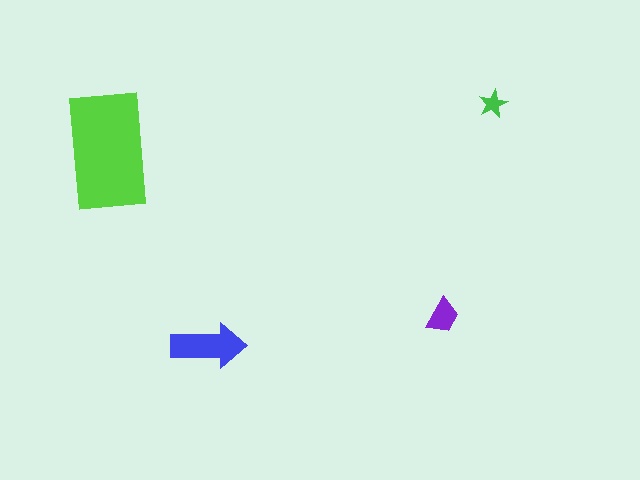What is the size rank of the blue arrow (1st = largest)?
2nd.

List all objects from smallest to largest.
The green star, the purple trapezoid, the blue arrow, the lime rectangle.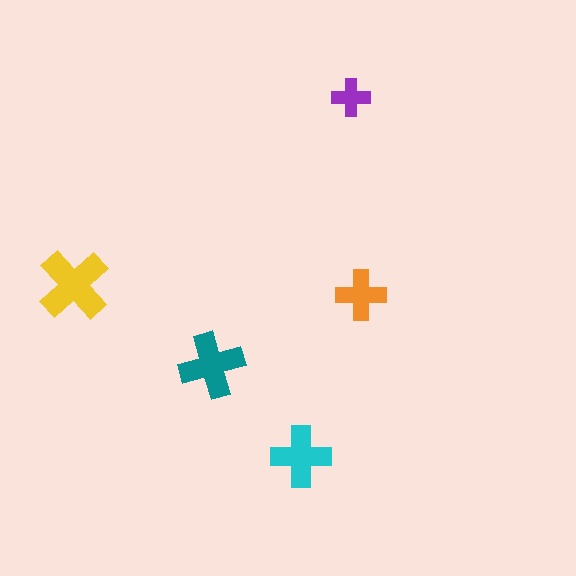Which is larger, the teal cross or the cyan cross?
The teal one.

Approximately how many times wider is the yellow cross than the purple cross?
About 2 times wider.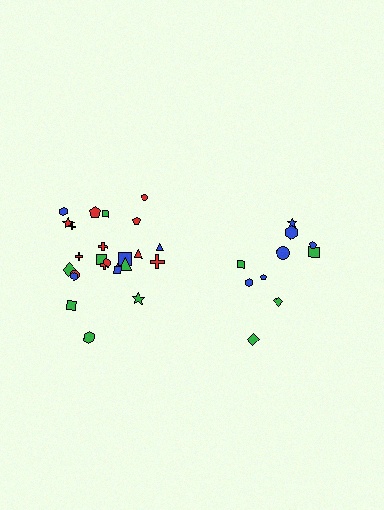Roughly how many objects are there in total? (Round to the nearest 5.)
Roughly 35 objects in total.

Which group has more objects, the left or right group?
The left group.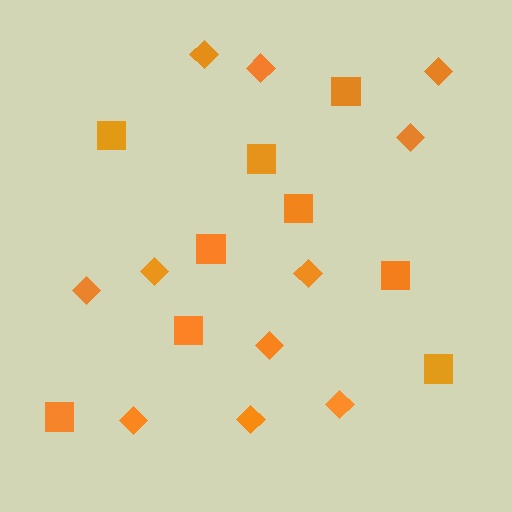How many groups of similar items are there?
There are 2 groups: one group of squares (9) and one group of diamonds (11).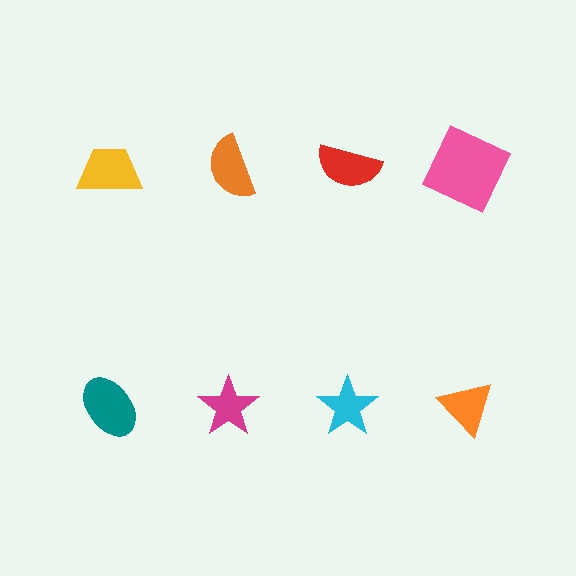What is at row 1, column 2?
An orange semicircle.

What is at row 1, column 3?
A red semicircle.